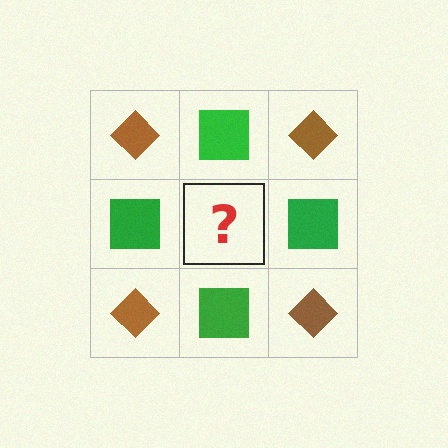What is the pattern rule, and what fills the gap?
The rule is that it alternates brown diamond and green square in a checkerboard pattern. The gap should be filled with a brown diamond.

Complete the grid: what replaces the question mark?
The question mark should be replaced with a brown diamond.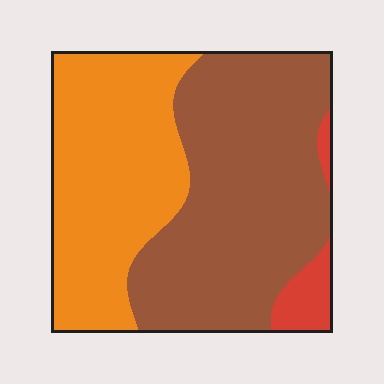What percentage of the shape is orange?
Orange takes up between a quarter and a half of the shape.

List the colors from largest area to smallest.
From largest to smallest: brown, orange, red.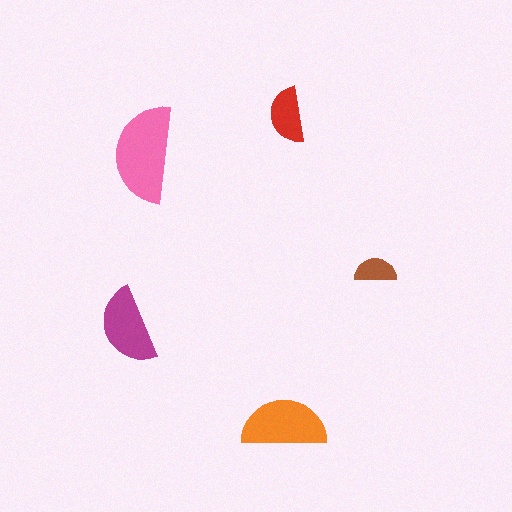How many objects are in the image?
There are 5 objects in the image.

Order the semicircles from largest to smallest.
the pink one, the orange one, the magenta one, the red one, the brown one.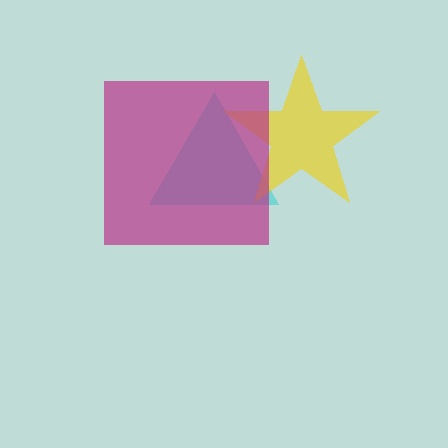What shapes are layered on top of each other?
The layered shapes are: a cyan triangle, a yellow star, a magenta square.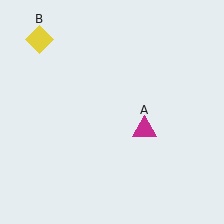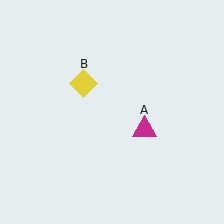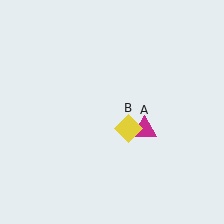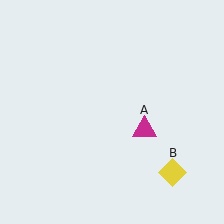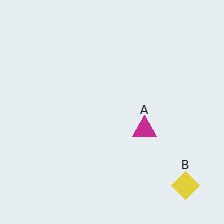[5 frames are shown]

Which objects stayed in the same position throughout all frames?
Magenta triangle (object A) remained stationary.